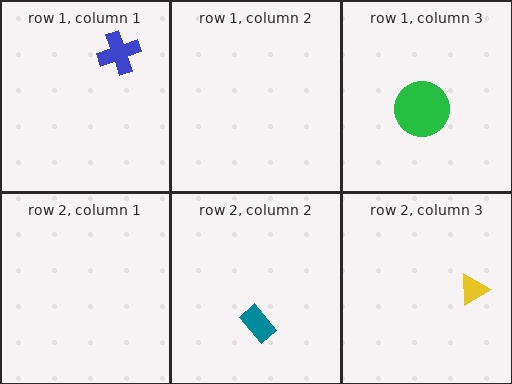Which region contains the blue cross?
The row 1, column 1 region.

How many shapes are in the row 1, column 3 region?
1.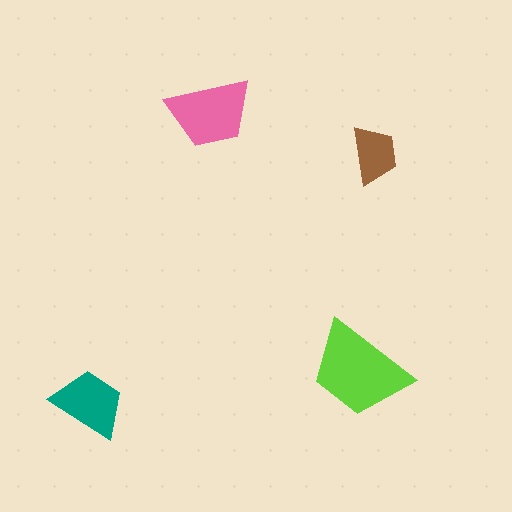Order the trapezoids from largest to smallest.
the lime one, the pink one, the teal one, the brown one.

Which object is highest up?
The pink trapezoid is topmost.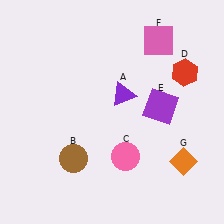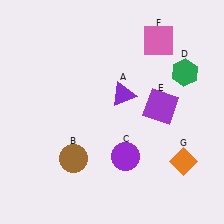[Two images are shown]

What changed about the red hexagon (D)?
In Image 1, D is red. In Image 2, it changed to green.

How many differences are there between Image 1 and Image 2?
There are 2 differences between the two images.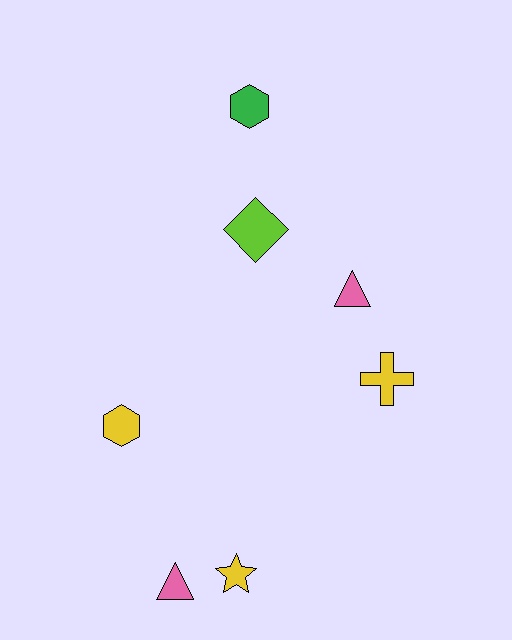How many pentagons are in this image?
There are no pentagons.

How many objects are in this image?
There are 7 objects.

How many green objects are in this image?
There is 1 green object.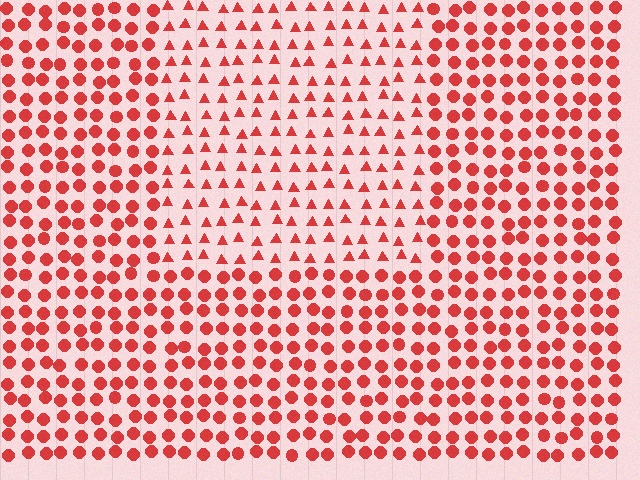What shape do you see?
I see a rectangle.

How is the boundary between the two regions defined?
The boundary is defined by a change in element shape: triangles inside vs. circles outside. All elements share the same color and spacing.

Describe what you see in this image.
The image is filled with small red elements arranged in a uniform grid. A rectangle-shaped region contains triangles, while the surrounding area contains circles. The boundary is defined purely by the change in element shape.